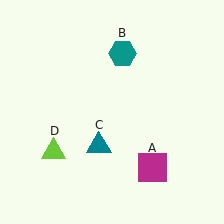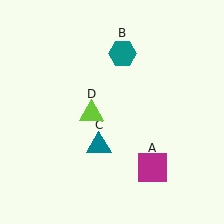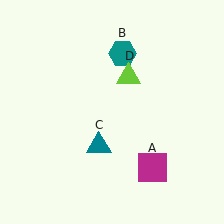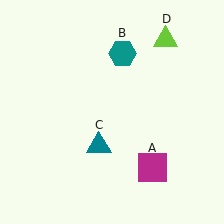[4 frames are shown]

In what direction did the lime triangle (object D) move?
The lime triangle (object D) moved up and to the right.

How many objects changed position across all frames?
1 object changed position: lime triangle (object D).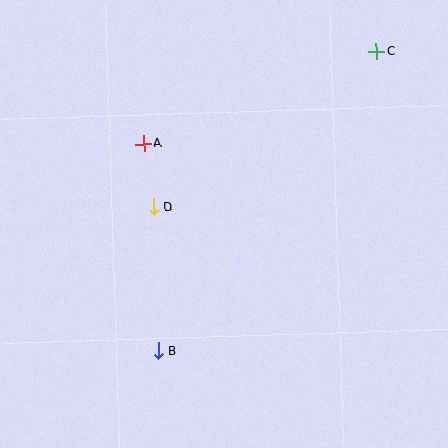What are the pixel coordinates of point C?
Point C is at (376, 51).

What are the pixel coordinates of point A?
Point A is at (144, 144).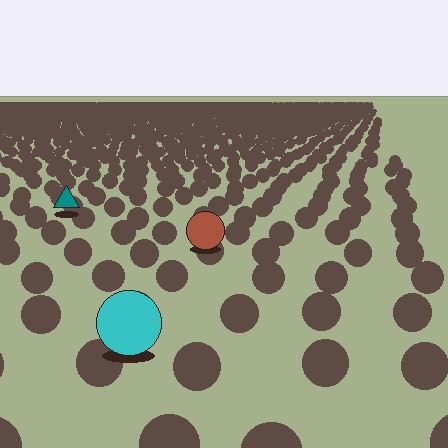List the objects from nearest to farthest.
From nearest to farthest: the cyan circle, the brown circle, the teal triangle.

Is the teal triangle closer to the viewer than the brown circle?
No. The brown circle is closer — you can tell from the texture gradient: the ground texture is coarser near it.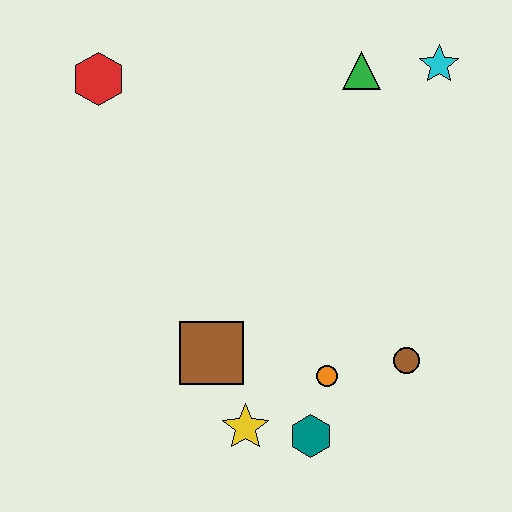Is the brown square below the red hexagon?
Yes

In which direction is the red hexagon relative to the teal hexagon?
The red hexagon is above the teal hexagon.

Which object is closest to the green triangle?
The cyan star is closest to the green triangle.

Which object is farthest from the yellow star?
The cyan star is farthest from the yellow star.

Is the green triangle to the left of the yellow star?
No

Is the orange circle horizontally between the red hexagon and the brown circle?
Yes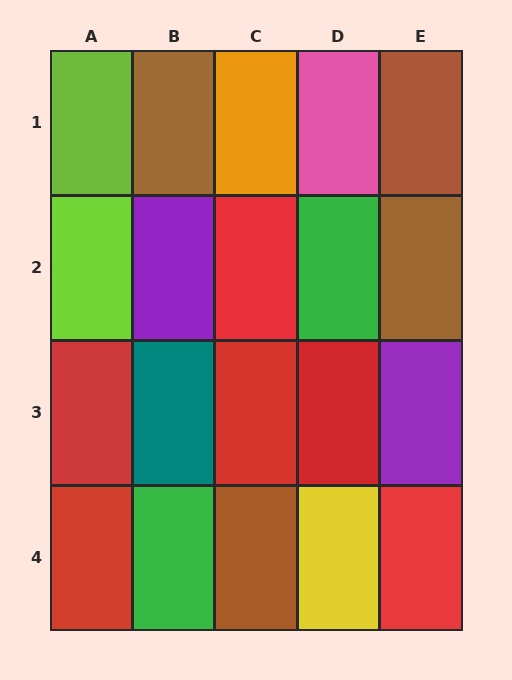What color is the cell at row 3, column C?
Red.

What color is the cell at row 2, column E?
Brown.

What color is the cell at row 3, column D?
Red.